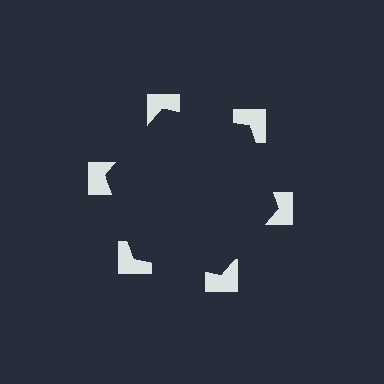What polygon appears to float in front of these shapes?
An illusory hexagon — its edges are inferred from the aligned wedge cuts in the notched squares, not physically drawn.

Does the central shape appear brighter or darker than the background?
It typically appears slightly darker than the background, even though no actual brightness change is drawn.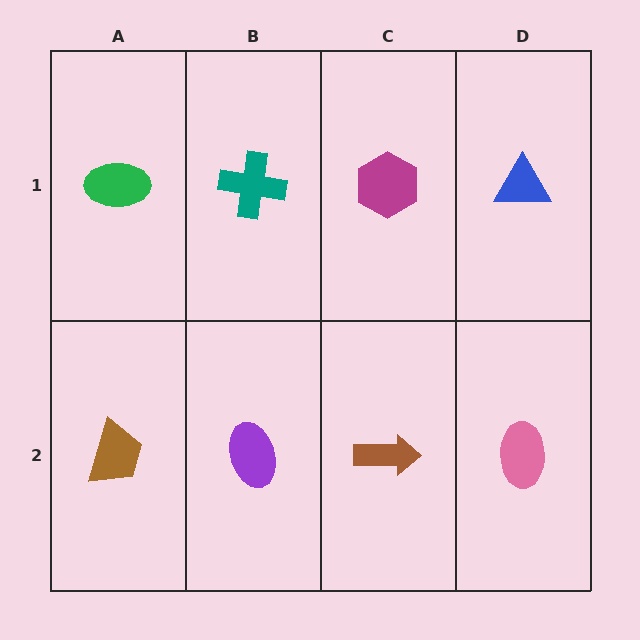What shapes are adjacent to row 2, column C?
A magenta hexagon (row 1, column C), a purple ellipse (row 2, column B), a pink ellipse (row 2, column D).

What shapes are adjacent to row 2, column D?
A blue triangle (row 1, column D), a brown arrow (row 2, column C).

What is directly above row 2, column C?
A magenta hexagon.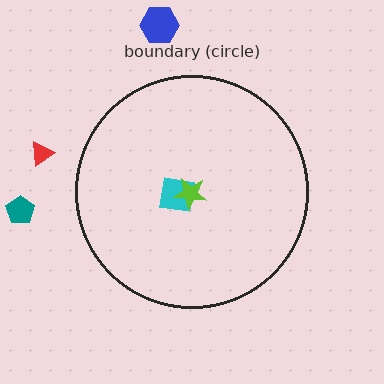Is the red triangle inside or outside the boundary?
Outside.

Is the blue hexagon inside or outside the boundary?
Outside.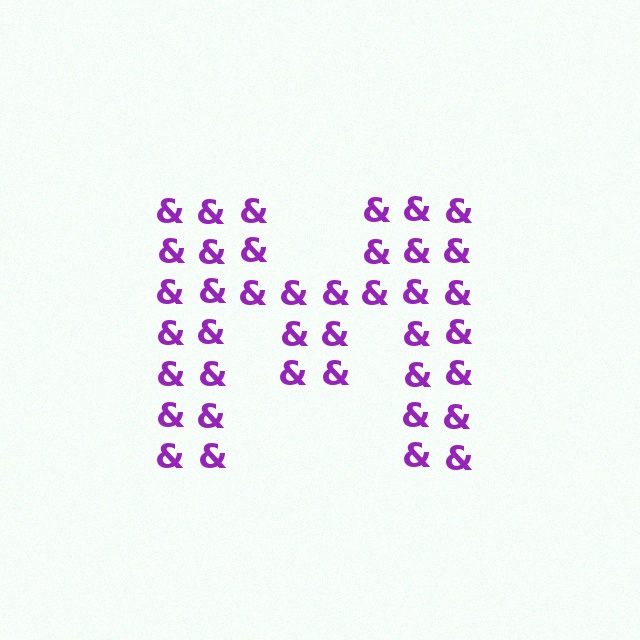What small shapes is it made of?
It is made of small ampersands.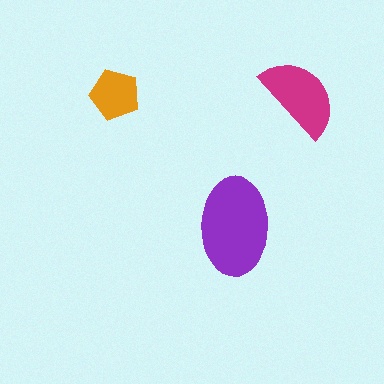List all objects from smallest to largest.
The orange pentagon, the magenta semicircle, the purple ellipse.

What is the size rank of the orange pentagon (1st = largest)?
3rd.